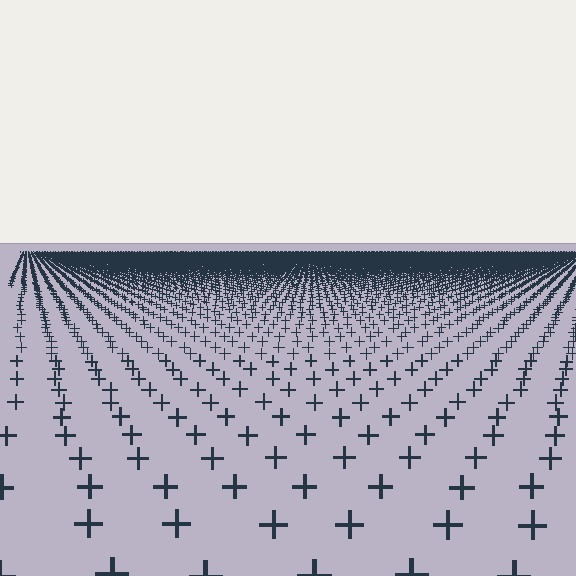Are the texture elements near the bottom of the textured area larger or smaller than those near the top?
Larger. Near the bottom, elements are closer to the viewer and appear at a bigger on-screen size.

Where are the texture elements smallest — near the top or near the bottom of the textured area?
Near the top.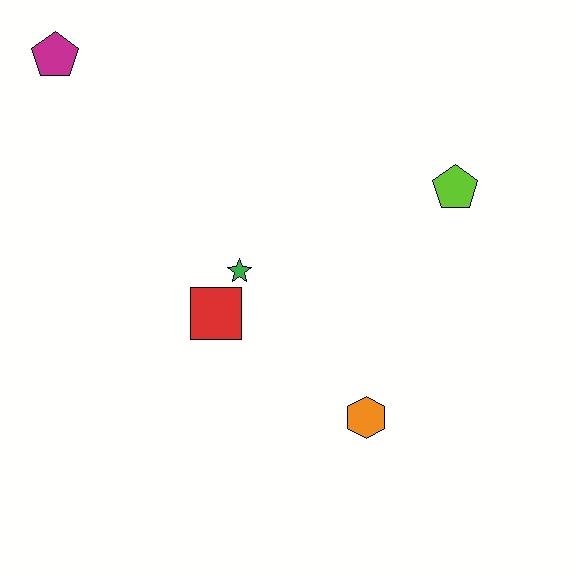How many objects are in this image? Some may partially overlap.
There are 5 objects.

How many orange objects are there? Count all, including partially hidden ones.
There is 1 orange object.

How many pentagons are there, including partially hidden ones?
There are 2 pentagons.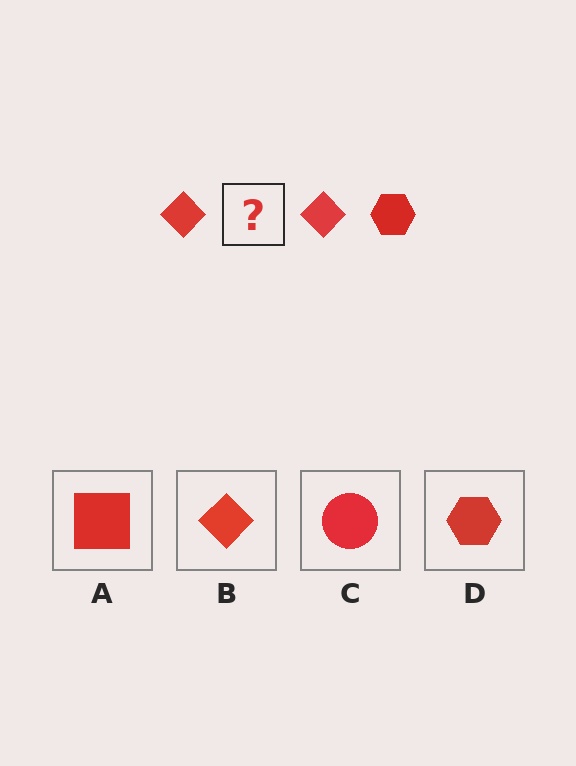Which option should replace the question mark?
Option D.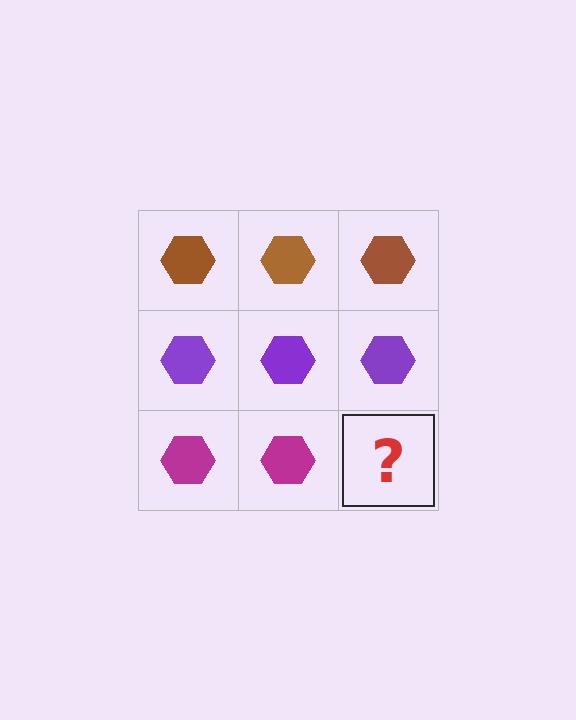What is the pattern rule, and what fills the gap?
The rule is that each row has a consistent color. The gap should be filled with a magenta hexagon.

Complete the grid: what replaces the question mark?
The question mark should be replaced with a magenta hexagon.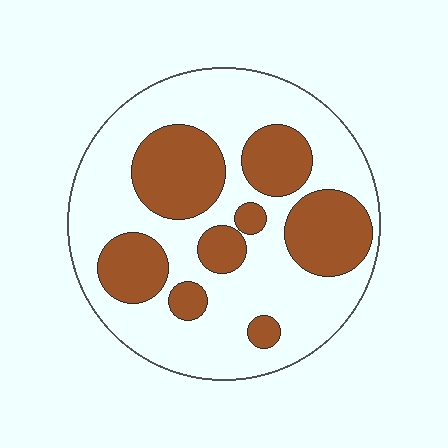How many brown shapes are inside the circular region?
8.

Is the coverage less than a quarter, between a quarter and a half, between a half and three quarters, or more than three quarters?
Between a quarter and a half.